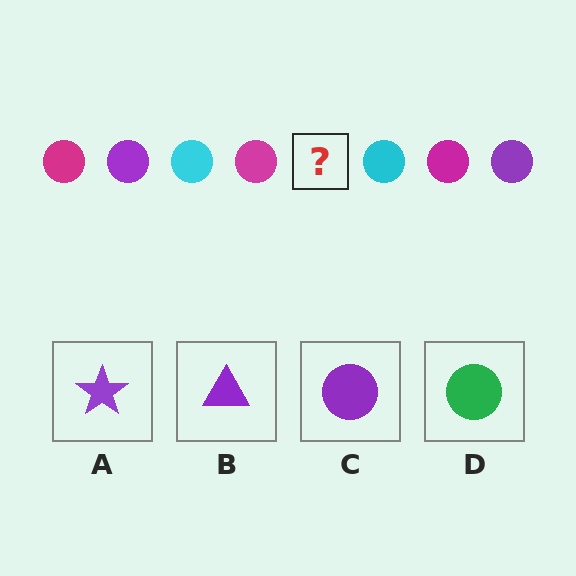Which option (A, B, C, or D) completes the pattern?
C.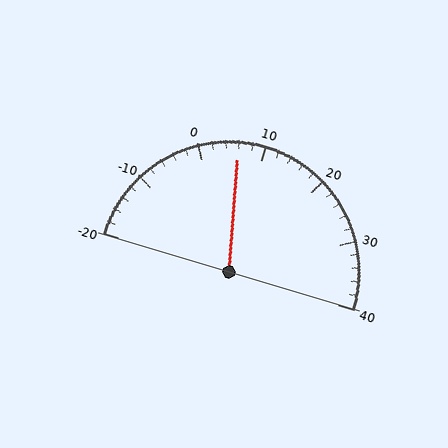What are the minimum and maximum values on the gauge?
The gauge ranges from -20 to 40.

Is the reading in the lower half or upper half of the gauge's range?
The reading is in the lower half of the range (-20 to 40).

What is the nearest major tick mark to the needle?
The nearest major tick mark is 10.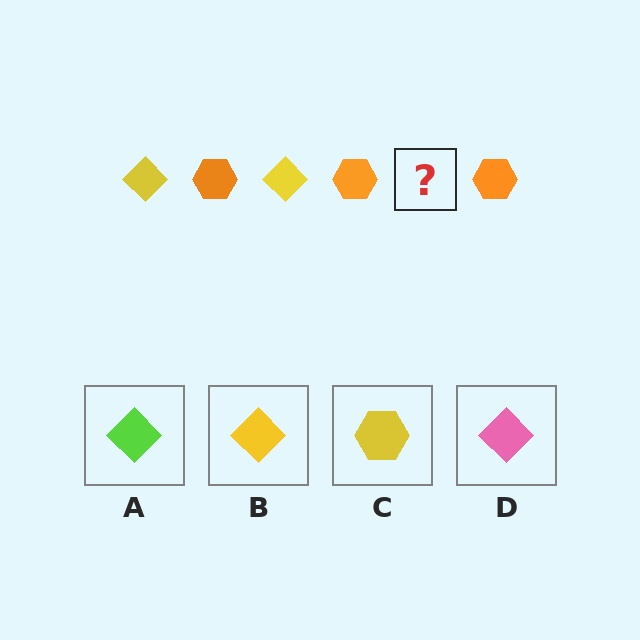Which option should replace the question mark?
Option B.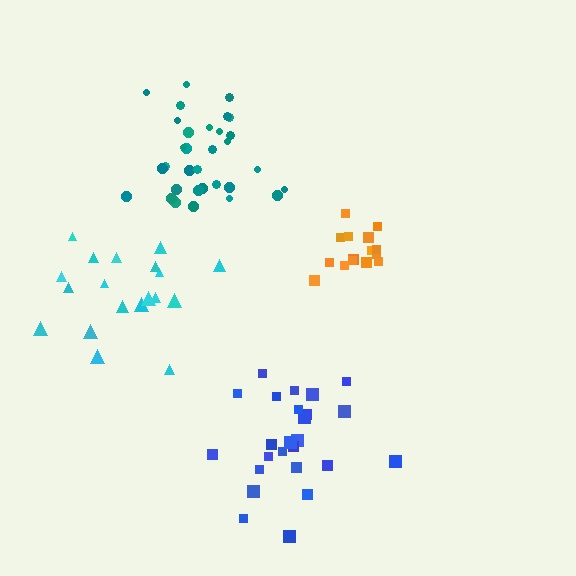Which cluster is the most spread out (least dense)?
Cyan.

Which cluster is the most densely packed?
Orange.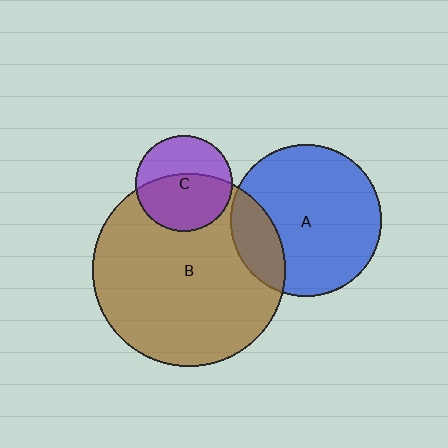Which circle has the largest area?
Circle B (brown).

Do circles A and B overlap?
Yes.